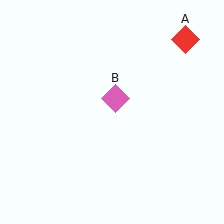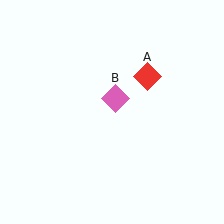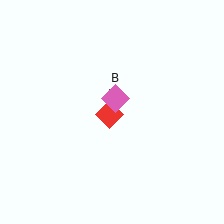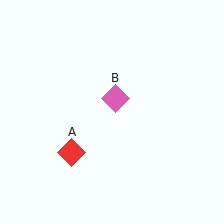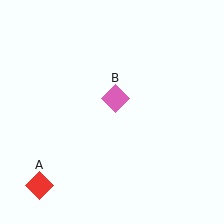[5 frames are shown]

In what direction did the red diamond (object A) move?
The red diamond (object A) moved down and to the left.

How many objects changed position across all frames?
1 object changed position: red diamond (object A).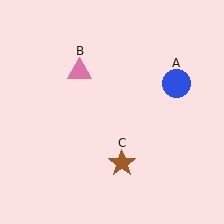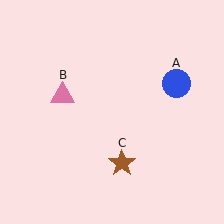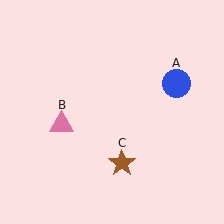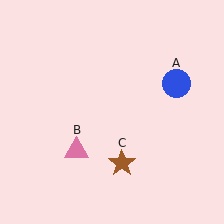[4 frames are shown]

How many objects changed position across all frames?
1 object changed position: pink triangle (object B).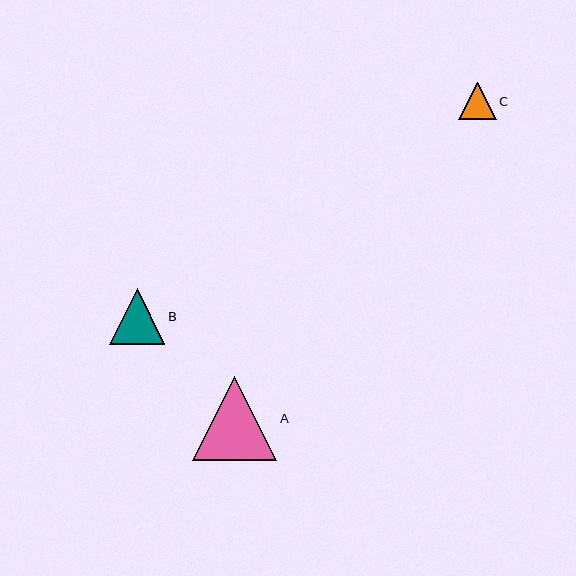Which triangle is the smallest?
Triangle C is the smallest with a size of approximately 38 pixels.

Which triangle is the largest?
Triangle A is the largest with a size of approximately 84 pixels.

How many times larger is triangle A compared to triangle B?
Triangle A is approximately 1.5 times the size of triangle B.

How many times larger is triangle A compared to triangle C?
Triangle A is approximately 2.2 times the size of triangle C.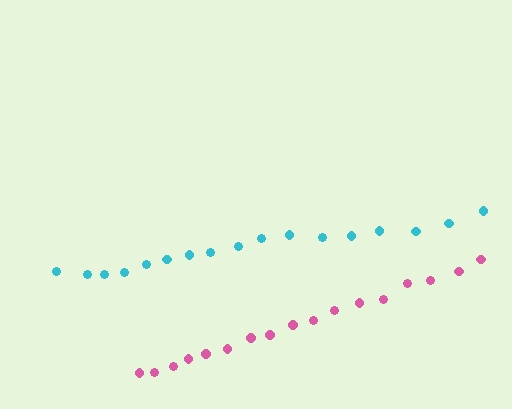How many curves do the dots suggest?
There are 2 distinct paths.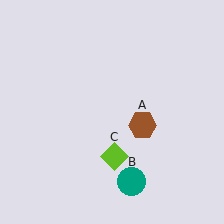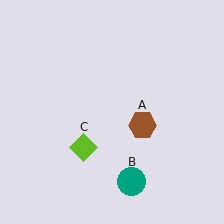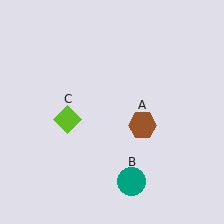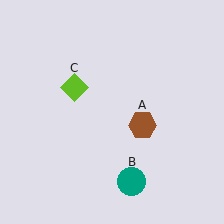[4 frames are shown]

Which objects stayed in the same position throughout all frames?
Brown hexagon (object A) and teal circle (object B) remained stationary.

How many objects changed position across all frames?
1 object changed position: lime diamond (object C).